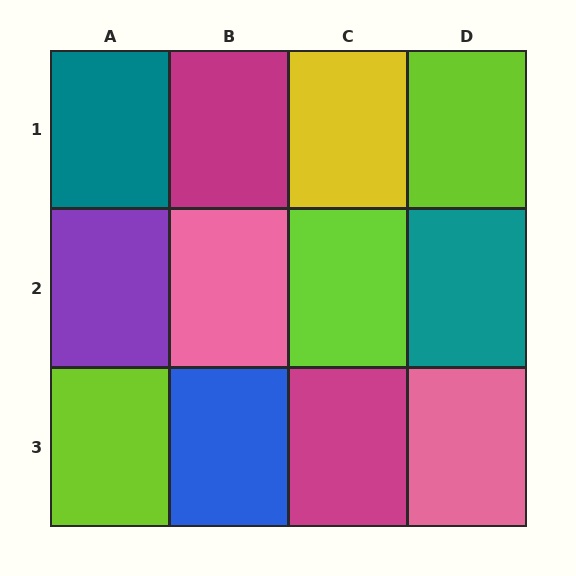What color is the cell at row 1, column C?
Yellow.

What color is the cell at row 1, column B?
Magenta.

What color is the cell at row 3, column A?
Lime.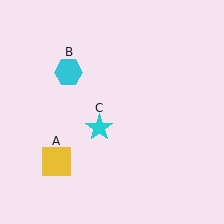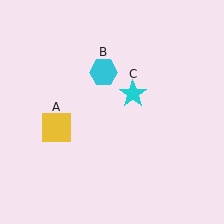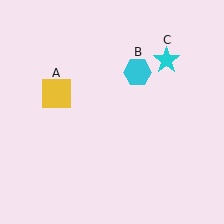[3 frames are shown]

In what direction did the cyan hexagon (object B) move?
The cyan hexagon (object B) moved right.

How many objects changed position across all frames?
3 objects changed position: yellow square (object A), cyan hexagon (object B), cyan star (object C).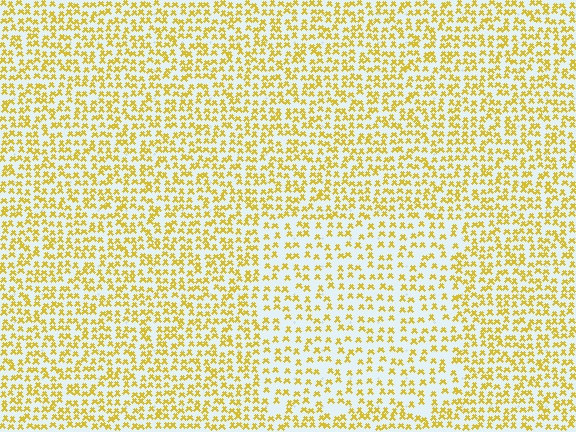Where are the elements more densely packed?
The elements are more densely packed outside the rectangle boundary.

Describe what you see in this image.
The image contains small yellow elements arranged at two different densities. A rectangle-shaped region is visible where the elements are less densely packed than the surrounding area.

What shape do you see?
I see a rectangle.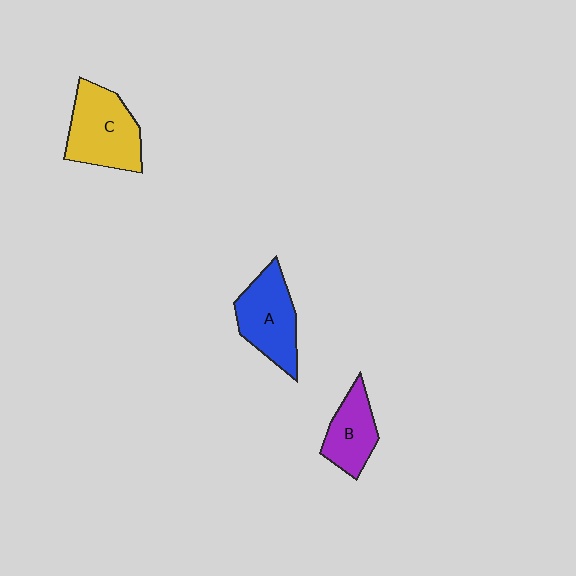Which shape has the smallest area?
Shape B (purple).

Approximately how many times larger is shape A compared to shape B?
Approximately 1.4 times.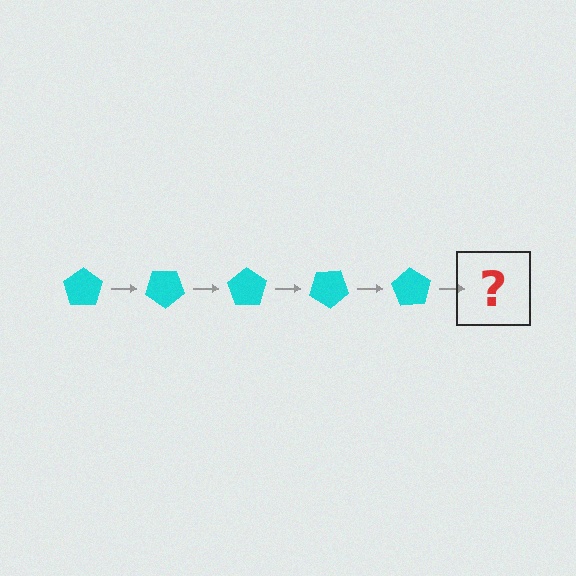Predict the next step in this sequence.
The next step is a cyan pentagon rotated 175 degrees.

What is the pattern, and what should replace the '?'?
The pattern is that the pentagon rotates 35 degrees each step. The '?' should be a cyan pentagon rotated 175 degrees.